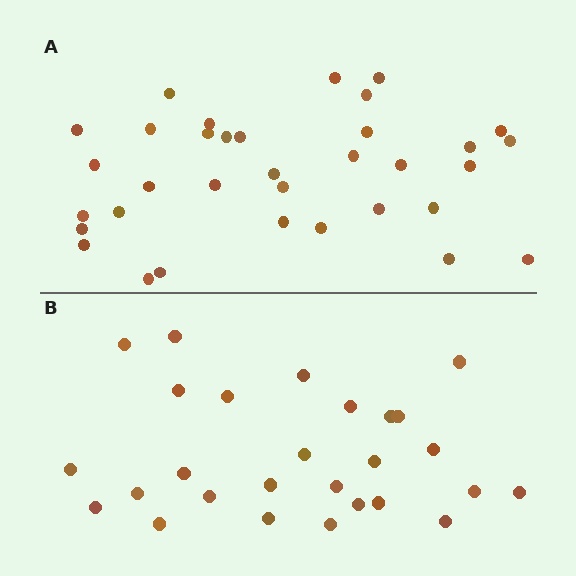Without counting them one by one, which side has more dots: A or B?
Region A (the top region) has more dots.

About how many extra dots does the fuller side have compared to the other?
Region A has roughly 8 or so more dots than region B.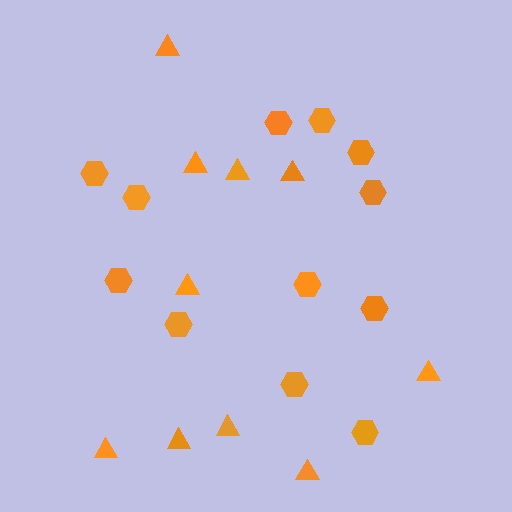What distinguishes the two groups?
There are 2 groups: one group of hexagons (12) and one group of triangles (10).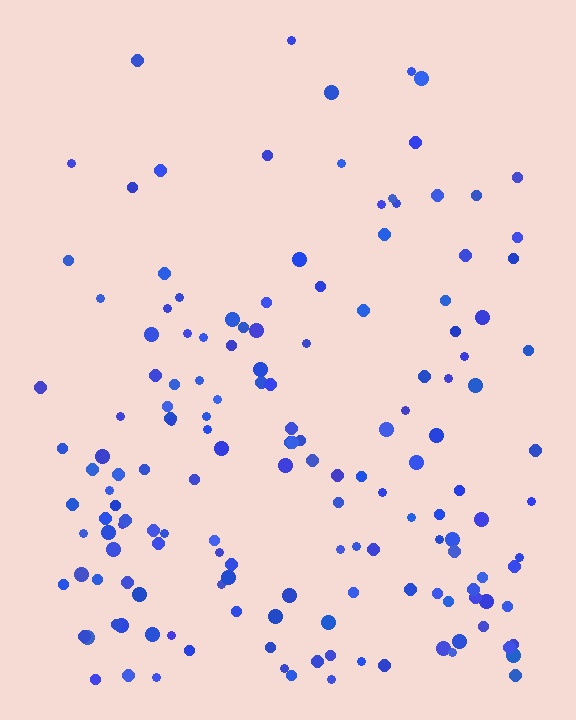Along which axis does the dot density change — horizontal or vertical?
Vertical.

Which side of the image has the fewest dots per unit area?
The top.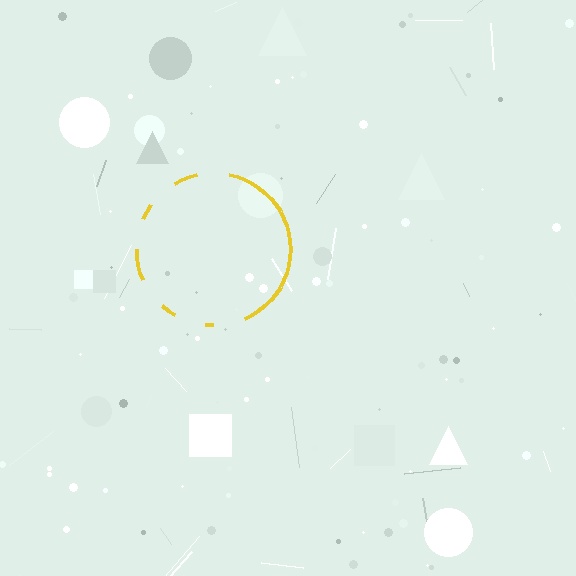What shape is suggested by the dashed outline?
The dashed outline suggests a circle.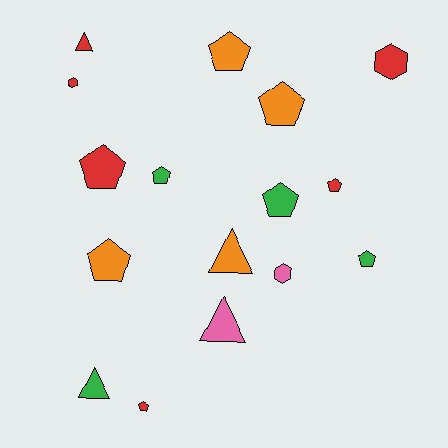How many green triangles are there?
There is 1 green triangle.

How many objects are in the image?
There are 16 objects.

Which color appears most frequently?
Red, with 6 objects.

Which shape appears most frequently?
Pentagon, with 9 objects.